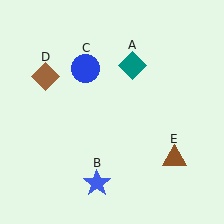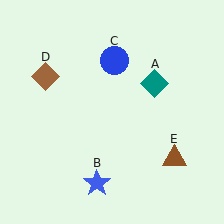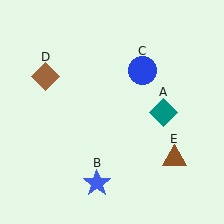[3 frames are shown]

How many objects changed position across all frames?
2 objects changed position: teal diamond (object A), blue circle (object C).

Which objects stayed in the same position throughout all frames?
Blue star (object B) and brown diamond (object D) and brown triangle (object E) remained stationary.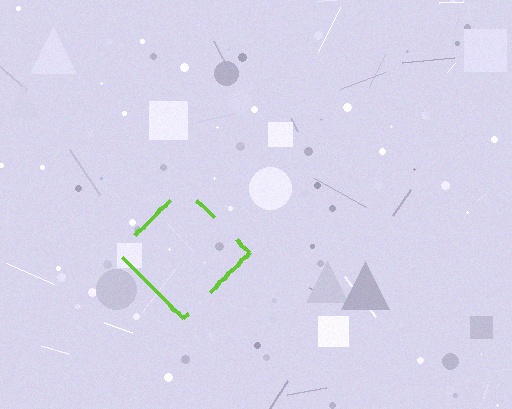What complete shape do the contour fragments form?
The contour fragments form a diamond.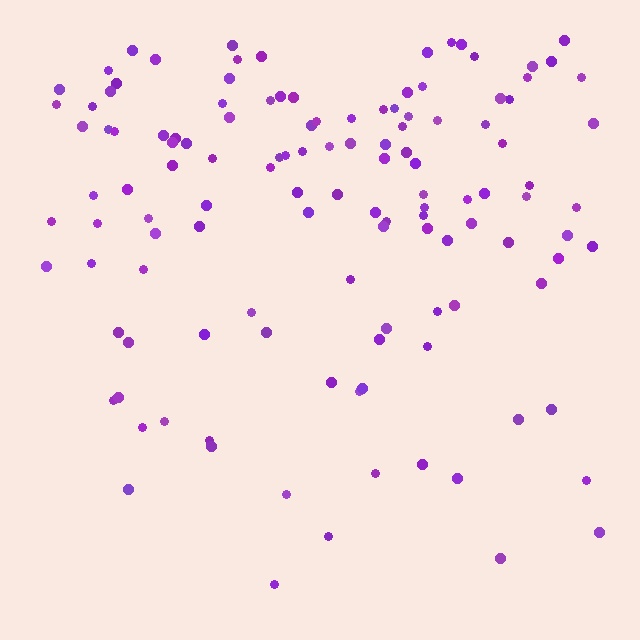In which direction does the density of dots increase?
From bottom to top, with the top side densest.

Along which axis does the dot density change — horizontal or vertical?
Vertical.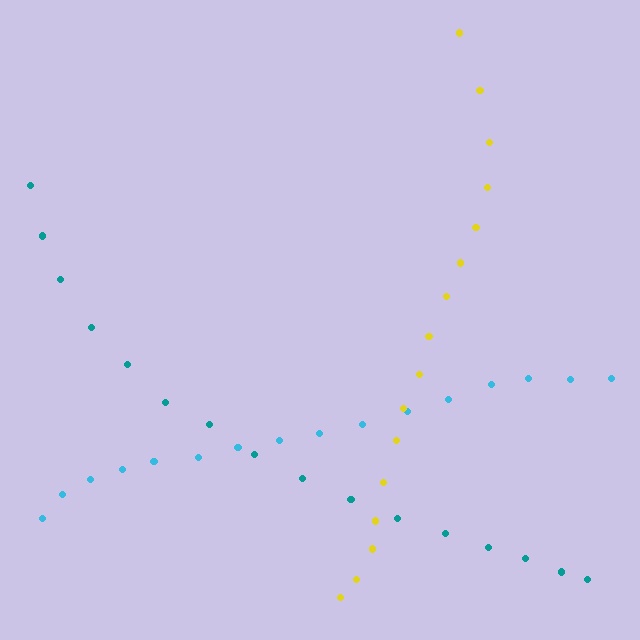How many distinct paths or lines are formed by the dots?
There are 3 distinct paths.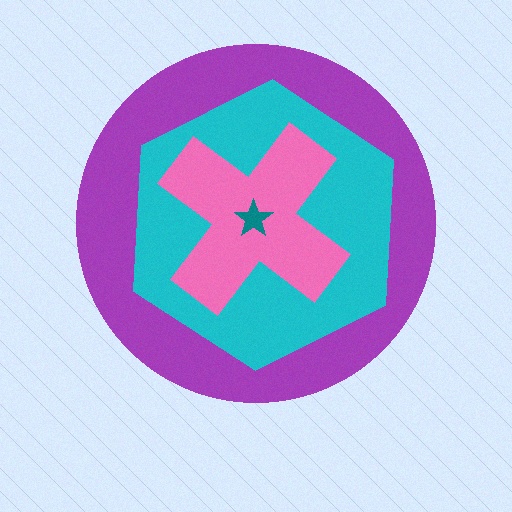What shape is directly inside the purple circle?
The cyan hexagon.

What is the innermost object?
The teal star.